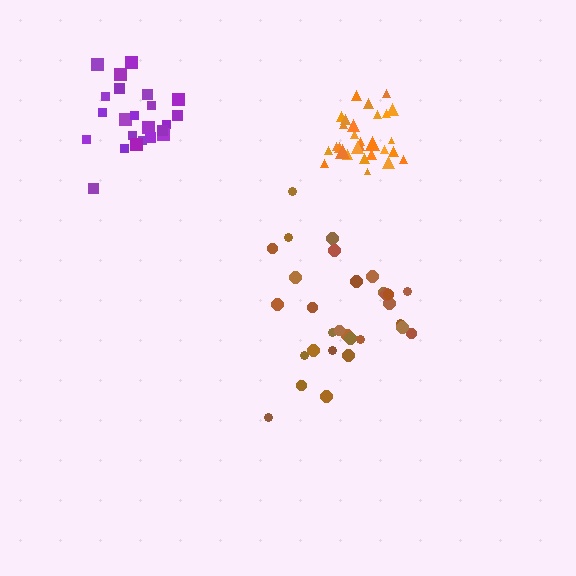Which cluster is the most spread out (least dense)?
Brown.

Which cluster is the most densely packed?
Orange.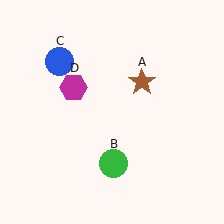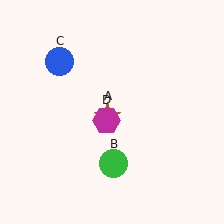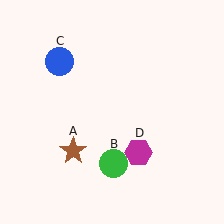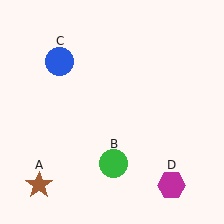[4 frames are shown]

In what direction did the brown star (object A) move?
The brown star (object A) moved down and to the left.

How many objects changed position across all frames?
2 objects changed position: brown star (object A), magenta hexagon (object D).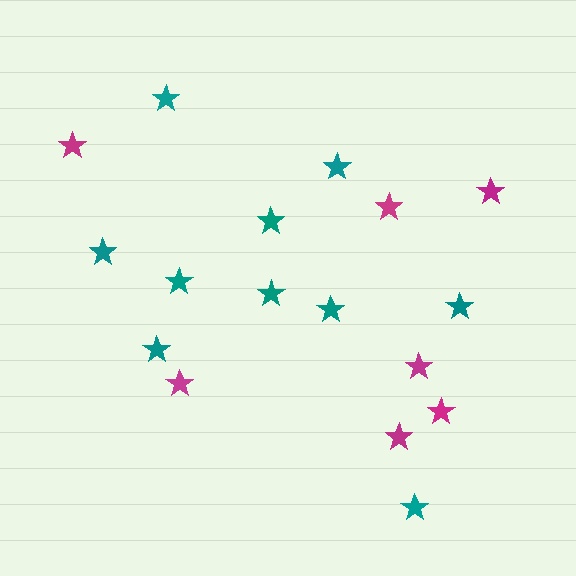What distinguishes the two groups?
There are 2 groups: one group of magenta stars (7) and one group of teal stars (10).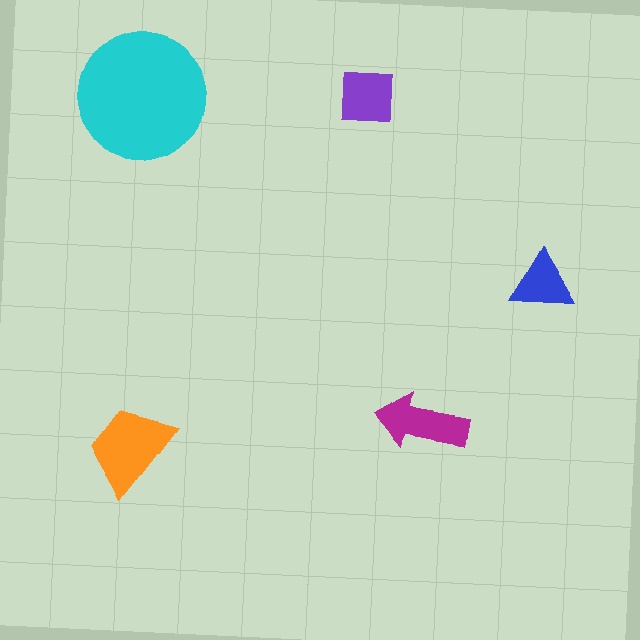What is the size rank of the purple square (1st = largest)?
4th.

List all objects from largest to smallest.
The cyan circle, the orange trapezoid, the magenta arrow, the purple square, the blue triangle.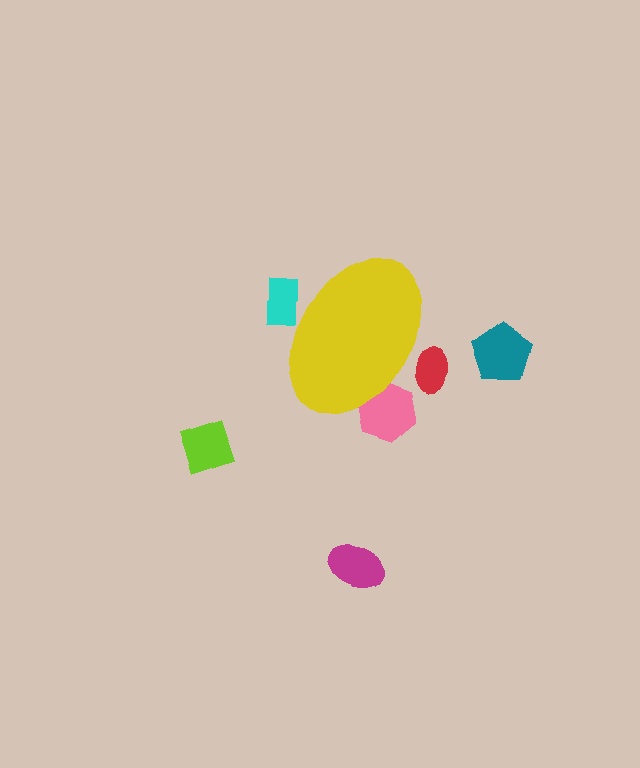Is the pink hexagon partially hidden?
Yes, the pink hexagon is partially hidden behind the yellow ellipse.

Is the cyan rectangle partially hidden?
Yes, the cyan rectangle is partially hidden behind the yellow ellipse.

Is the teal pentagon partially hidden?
No, the teal pentagon is fully visible.